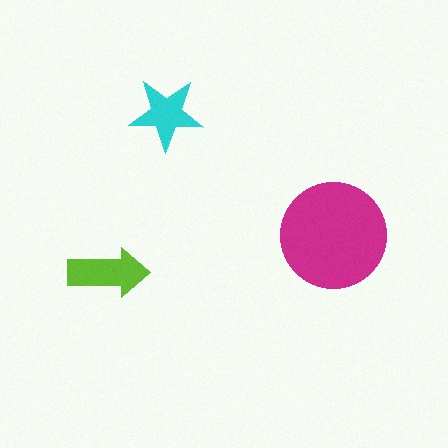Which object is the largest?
The magenta circle.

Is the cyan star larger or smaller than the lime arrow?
Smaller.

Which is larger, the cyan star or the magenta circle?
The magenta circle.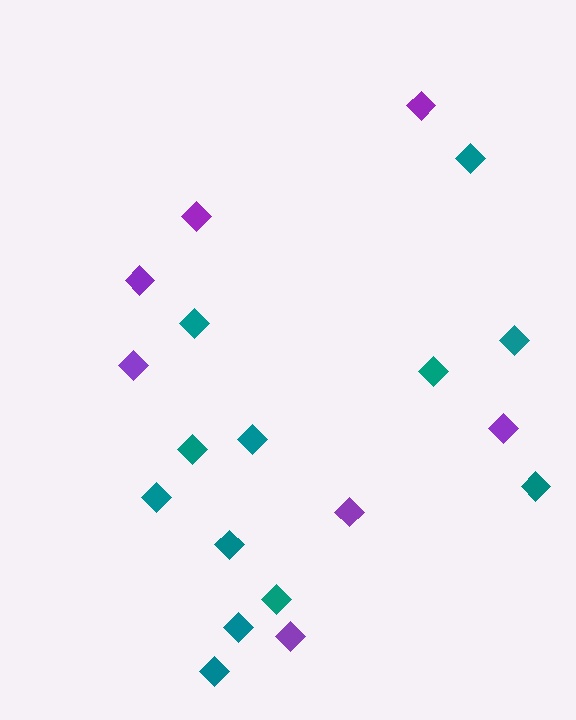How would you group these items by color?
There are 2 groups: one group of teal diamonds (12) and one group of purple diamonds (7).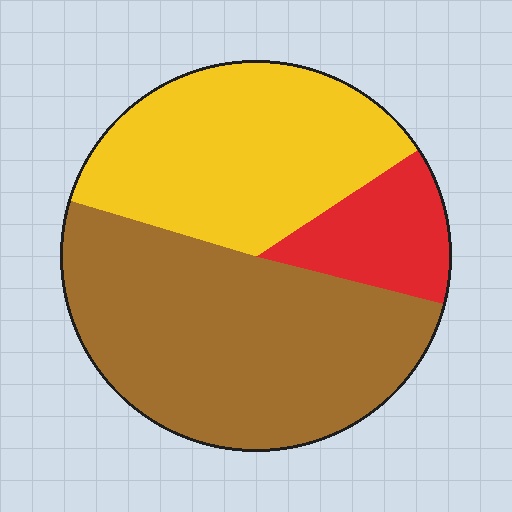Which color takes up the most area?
Brown, at roughly 50%.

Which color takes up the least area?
Red, at roughly 15%.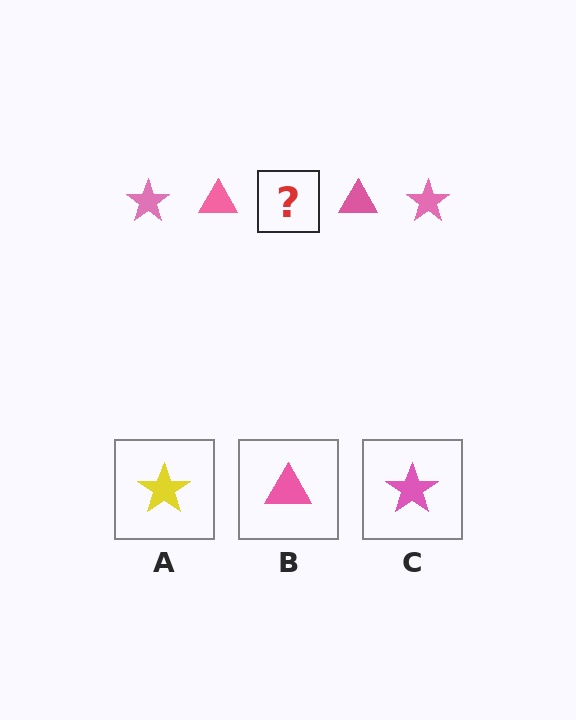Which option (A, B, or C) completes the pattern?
C.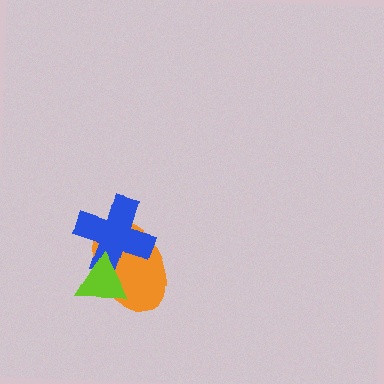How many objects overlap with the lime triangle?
2 objects overlap with the lime triangle.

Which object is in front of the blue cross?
The lime triangle is in front of the blue cross.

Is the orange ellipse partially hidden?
Yes, it is partially covered by another shape.